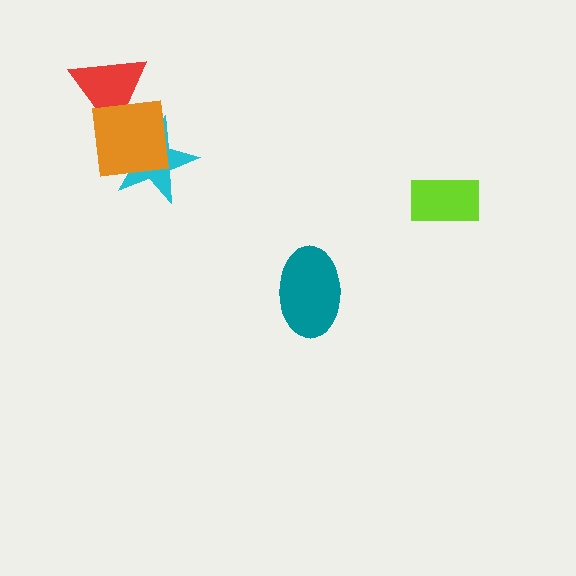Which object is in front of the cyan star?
The orange square is in front of the cyan star.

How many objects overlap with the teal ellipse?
0 objects overlap with the teal ellipse.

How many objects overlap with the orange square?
2 objects overlap with the orange square.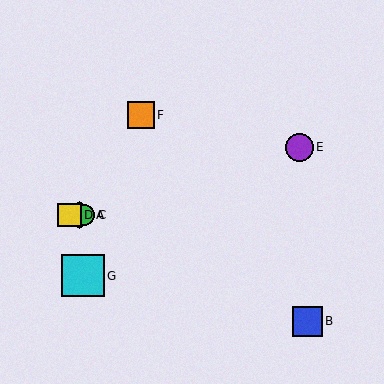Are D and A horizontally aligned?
Yes, both are at y≈215.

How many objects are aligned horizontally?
3 objects (A, C, D) are aligned horizontally.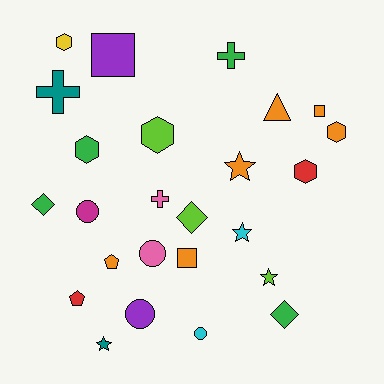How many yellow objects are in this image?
There is 1 yellow object.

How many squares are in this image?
There are 3 squares.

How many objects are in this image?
There are 25 objects.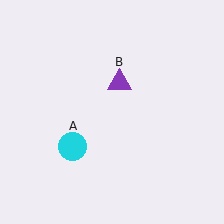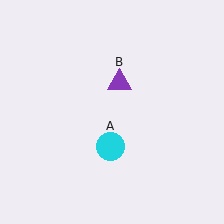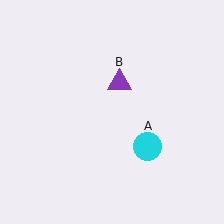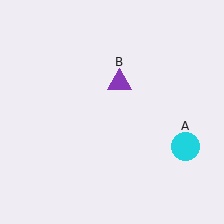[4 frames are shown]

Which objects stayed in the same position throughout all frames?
Purple triangle (object B) remained stationary.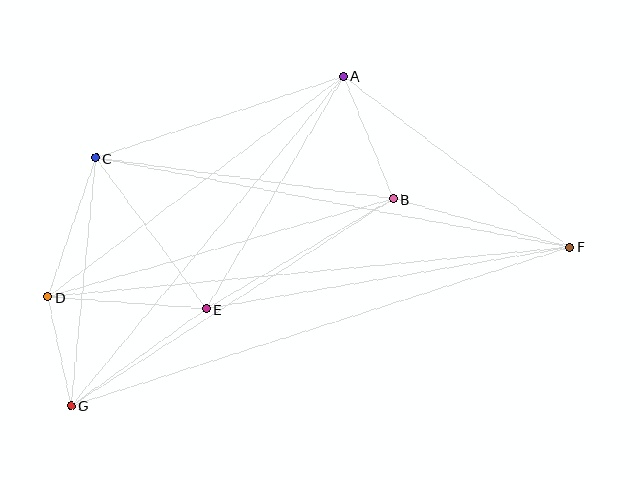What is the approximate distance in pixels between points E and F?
The distance between E and F is approximately 369 pixels.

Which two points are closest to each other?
Points D and G are closest to each other.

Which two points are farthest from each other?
Points D and F are farthest from each other.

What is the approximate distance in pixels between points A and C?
The distance between A and C is approximately 261 pixels.